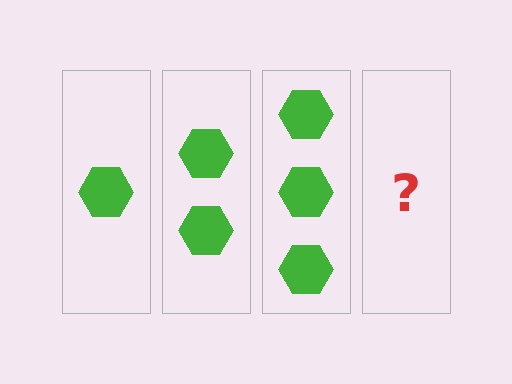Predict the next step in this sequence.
The next step is 4 hexagons.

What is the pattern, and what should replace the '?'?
The pattern is that each step adds one more hexagon. The '?' should be 4 hexagons.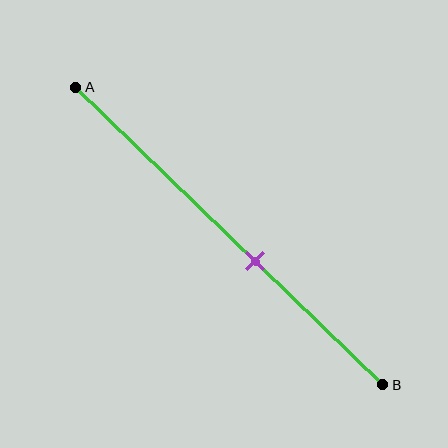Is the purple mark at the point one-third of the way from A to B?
No, the mark is at about 60% from A, not at the 33% one-third point.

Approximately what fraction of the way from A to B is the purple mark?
The purple mark is approximately 60% of the way from A to B.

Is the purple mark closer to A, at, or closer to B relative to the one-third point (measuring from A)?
The purple mark is closer to point B than the one-third point of segment AB.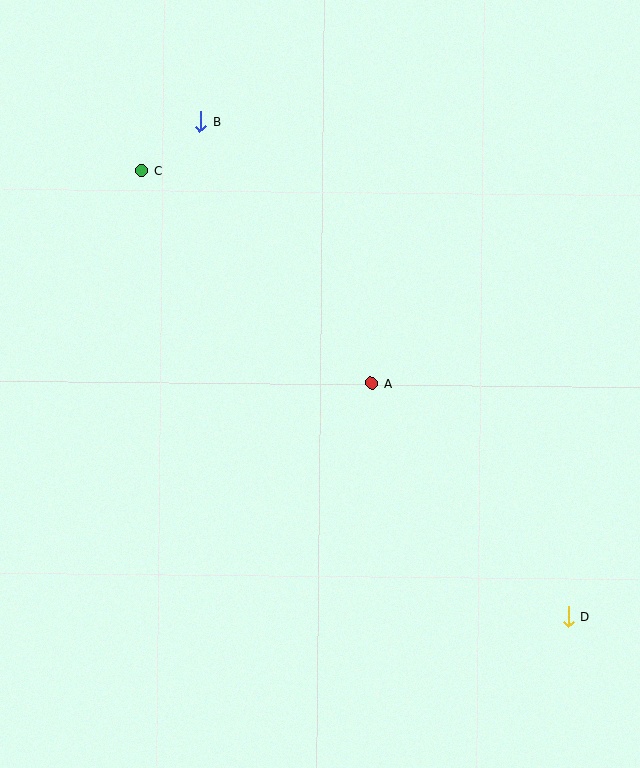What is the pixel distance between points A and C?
The distance between A and C is 313 pixels.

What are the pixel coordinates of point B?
Point B is at (201, 121).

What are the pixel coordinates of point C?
Point C is at (142, 171).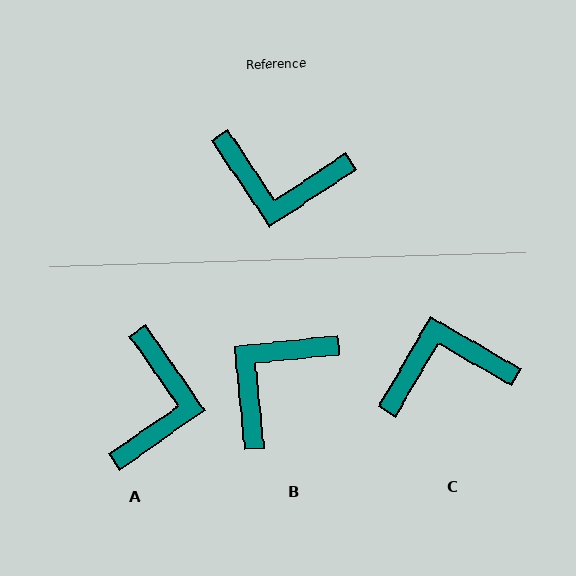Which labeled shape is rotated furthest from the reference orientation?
C, about 154 degrees away.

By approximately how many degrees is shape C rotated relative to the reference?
Approximately 154 degrees clockwise.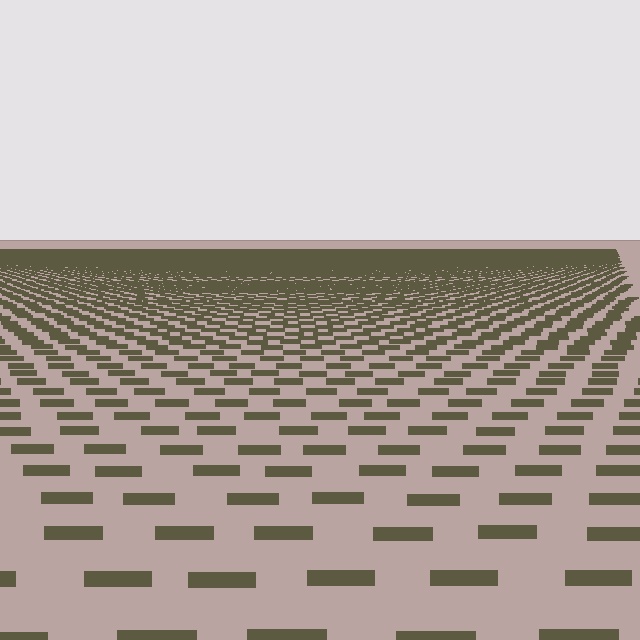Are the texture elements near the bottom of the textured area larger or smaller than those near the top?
Larger. Near the bottom, elements are closer to the viewer and appear at a bigger on-screen size.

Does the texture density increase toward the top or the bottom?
Density increases toward the top.